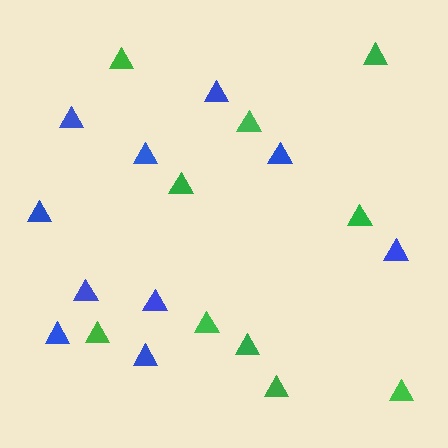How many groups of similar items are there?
There are 2 groups: one group of green triangles (10) and one group of blue triangles (10).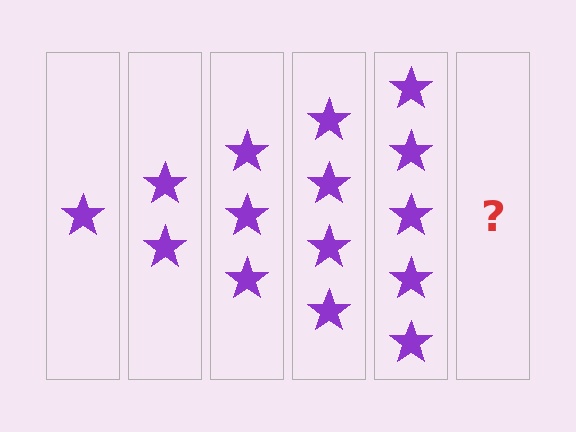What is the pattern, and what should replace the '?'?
The pattern is that each step adds one more star. The '?' should be 6 stars.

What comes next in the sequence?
The next element should be 6 stars.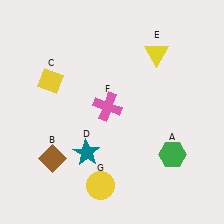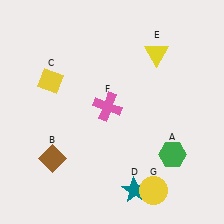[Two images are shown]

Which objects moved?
The objects that moved are: the teal star (D), the yellow circle (G).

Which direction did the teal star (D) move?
The teal star (D) moved right.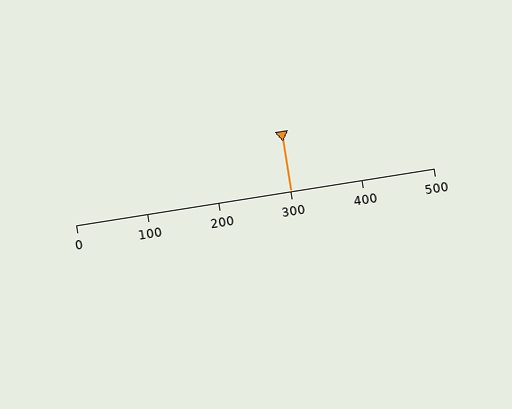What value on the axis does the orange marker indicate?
The marker indicates approximately 300.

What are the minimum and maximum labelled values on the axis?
The axis runs from 0 to 500.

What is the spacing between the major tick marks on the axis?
The major ticks are spaced 100 apart.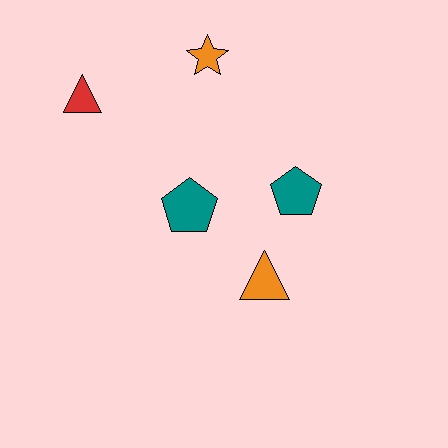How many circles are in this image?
There are no circles.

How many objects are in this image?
There are 5 objects.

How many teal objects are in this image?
There are 2 teal objects.